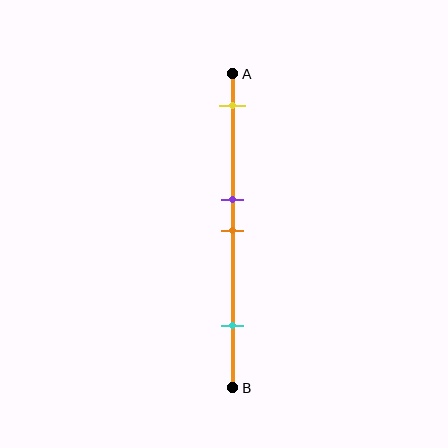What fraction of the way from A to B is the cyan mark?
The cyan mark is approximately 80% (0.8) of the way from A to B.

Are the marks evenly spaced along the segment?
No, the marks are not evenly spaced.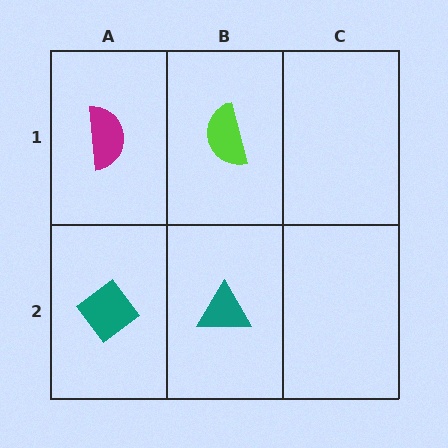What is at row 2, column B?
A teal triangle.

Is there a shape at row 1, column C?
No, that cell is empty.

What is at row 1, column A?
A magenta semicircle.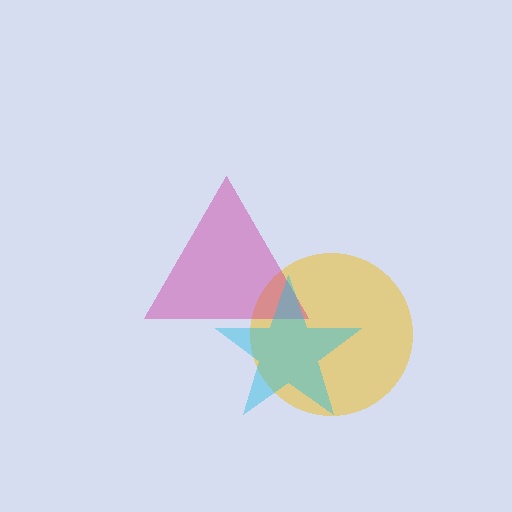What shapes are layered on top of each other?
The layered shapes are: a yellow circle, a magenta triangle, a cyan star.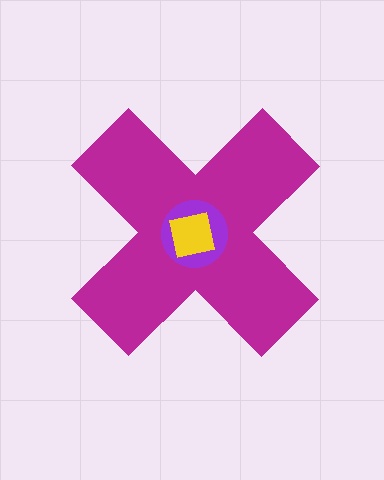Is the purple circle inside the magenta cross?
Yes.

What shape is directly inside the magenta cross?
The purple circle.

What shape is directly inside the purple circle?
The yellow square.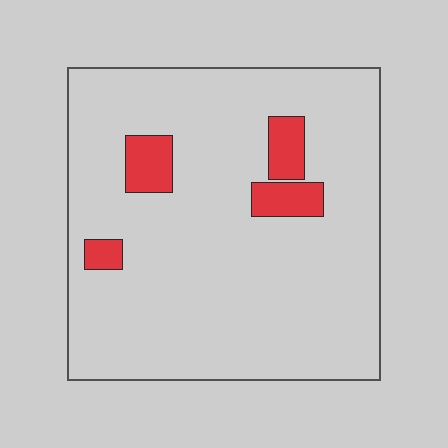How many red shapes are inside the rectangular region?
4.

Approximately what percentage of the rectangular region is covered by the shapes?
Approximately 10%.